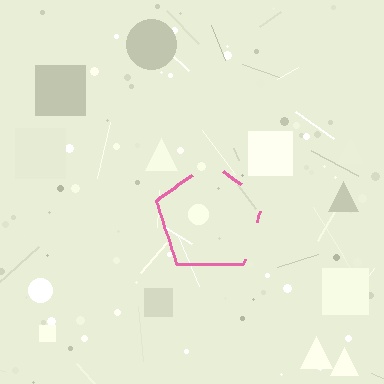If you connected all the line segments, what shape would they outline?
They would outline a pentagon.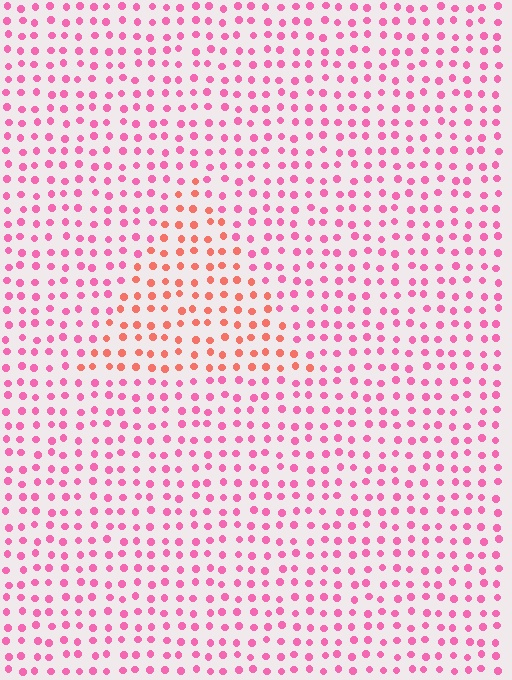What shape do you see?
I see a triangle.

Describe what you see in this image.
The image is filled with small pink elements in a uniform arrangement. A triangle-shaped region is visible where the elements are tinted to a slightly different hue, forming a subtle color boundary.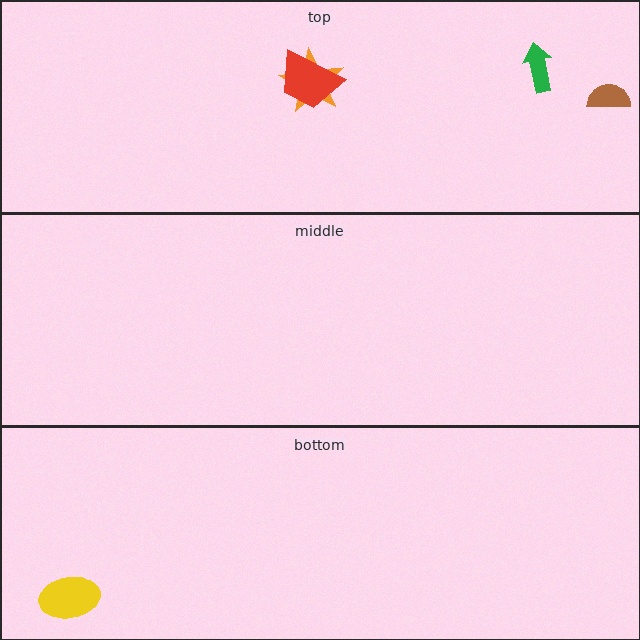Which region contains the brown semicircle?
The top region.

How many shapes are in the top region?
4.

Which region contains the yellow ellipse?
The bottom region.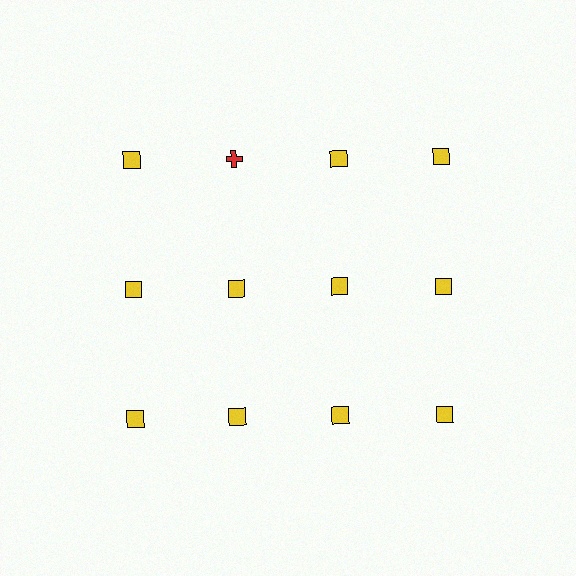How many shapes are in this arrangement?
There are 12 shapes arranged in a grid pattern.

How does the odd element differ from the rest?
It differs in both color (red instead of yellow) and shape (cross instead of square).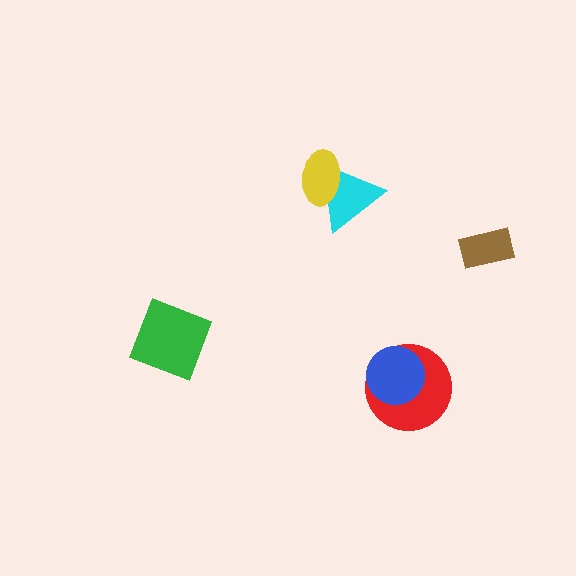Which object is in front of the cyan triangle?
The yellow ellipse is in front of the cyan triangle.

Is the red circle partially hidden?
Yes, it is partially covered by another shape.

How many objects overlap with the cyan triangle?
1 object overlaps with the cyan triangle.